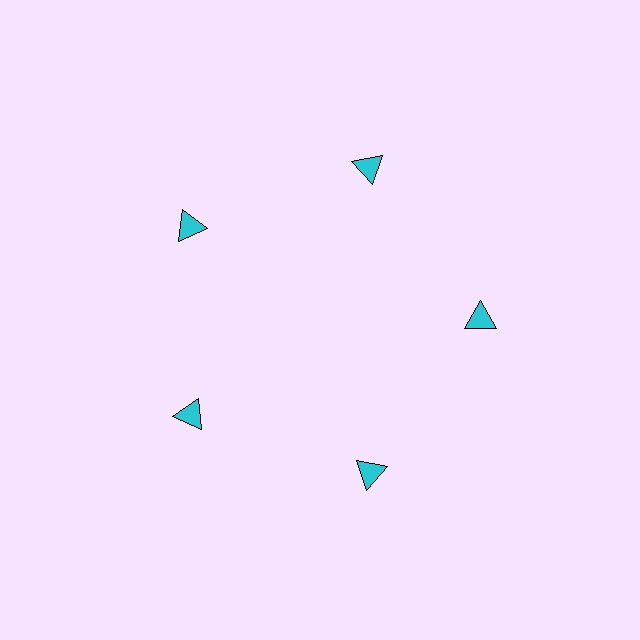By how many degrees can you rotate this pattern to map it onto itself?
The pattern maps onto itself every 72 degrees of rotation.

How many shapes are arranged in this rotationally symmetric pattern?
There are 5 shapes, arranged in 5 groups of 1.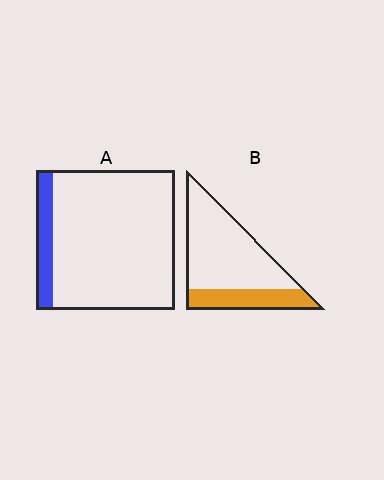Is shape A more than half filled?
No.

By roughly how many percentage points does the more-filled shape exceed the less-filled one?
By roughly 15 percentage points (B over A).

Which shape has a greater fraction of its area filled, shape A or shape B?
Shape B.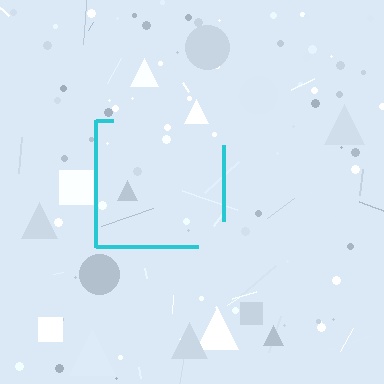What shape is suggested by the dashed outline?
The dashed outline suggests a square.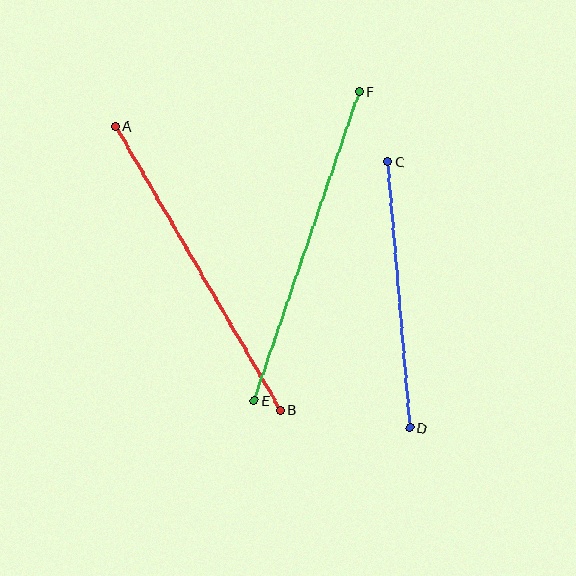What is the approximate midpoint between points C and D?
The midpoint is at approximately (399, 295) pixels.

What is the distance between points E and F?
The distance is approximately 326 pixels.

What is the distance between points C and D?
The distance is approximately 267 pixels.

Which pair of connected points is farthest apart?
Points A and B are farthest apart.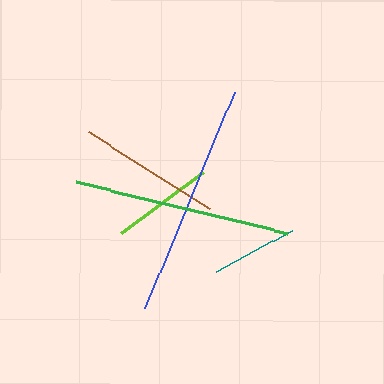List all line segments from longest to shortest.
From longest to shortest: blue, green, brown, lime, teal.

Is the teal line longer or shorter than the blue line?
The blue line is longer than the teal line.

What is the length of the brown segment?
The brown segment is approximately 143 pixels long.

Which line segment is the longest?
The blue line is the longest at approximately 234 pixels.